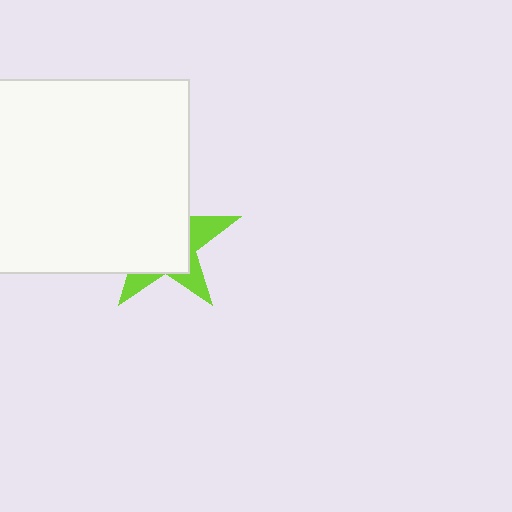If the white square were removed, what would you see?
You would see the complete lime star.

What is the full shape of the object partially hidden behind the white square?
The partially hidden object is a lime star.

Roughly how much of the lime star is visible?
A small part of it is visible (roughly 33%).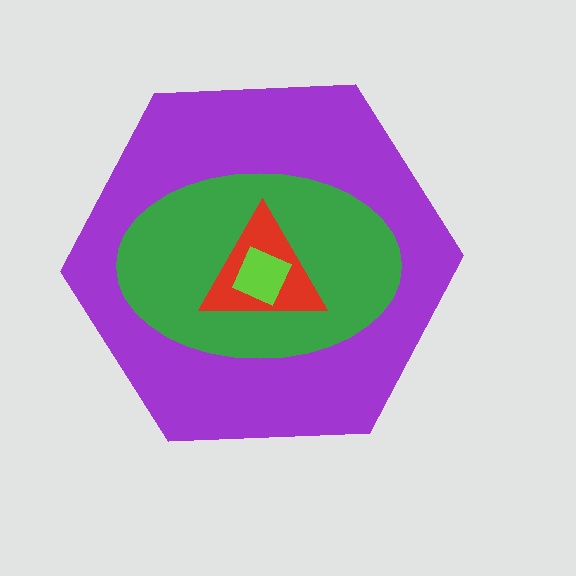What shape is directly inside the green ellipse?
The red triangle.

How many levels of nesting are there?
4.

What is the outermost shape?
The purple hexagon.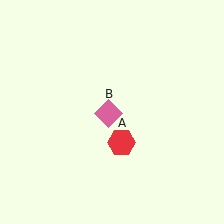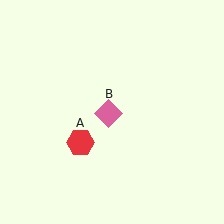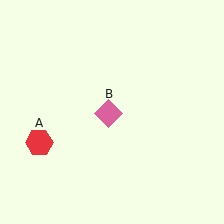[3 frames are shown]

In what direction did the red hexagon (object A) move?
The red hexagon (object A) moved left.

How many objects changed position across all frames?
1 object changed position: red hexagon (object A).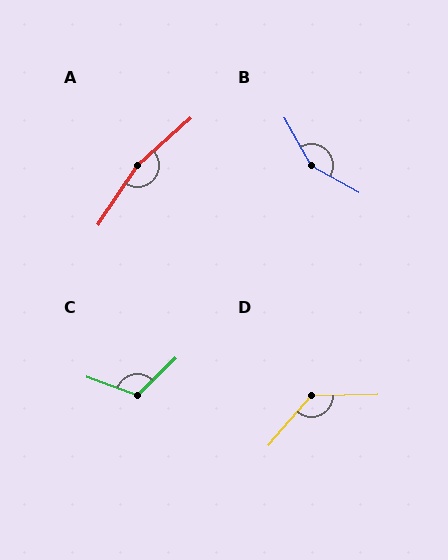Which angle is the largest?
A, at approximately 165 degrees.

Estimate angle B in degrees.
Approximately 149 degrees.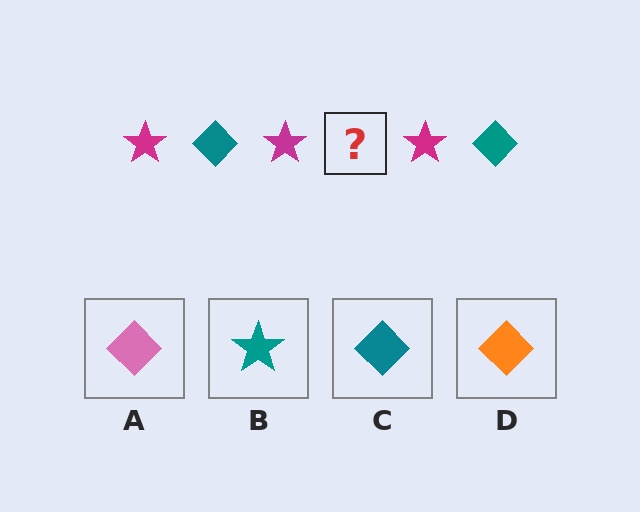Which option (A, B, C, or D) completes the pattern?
C.